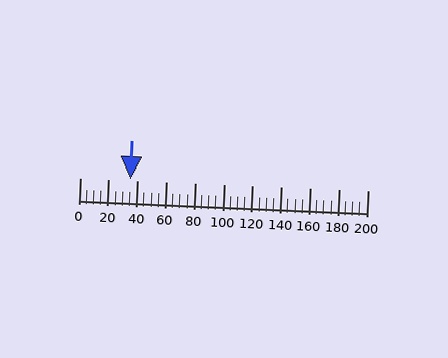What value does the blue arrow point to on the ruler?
The blue arrow points to approximately 35.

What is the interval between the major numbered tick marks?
The major tick marks are spaced 20 units apart.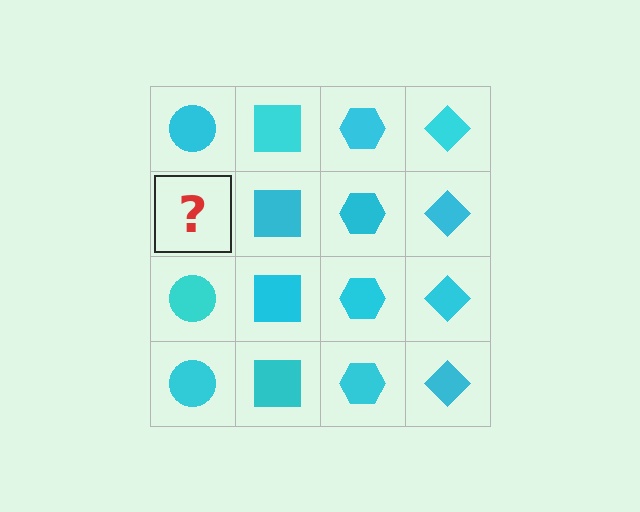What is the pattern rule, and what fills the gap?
The rule is that each column has a consistent shape. The gap should be filled with a cyan circle.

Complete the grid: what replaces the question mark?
The question mark should be replaced with a cyan circle.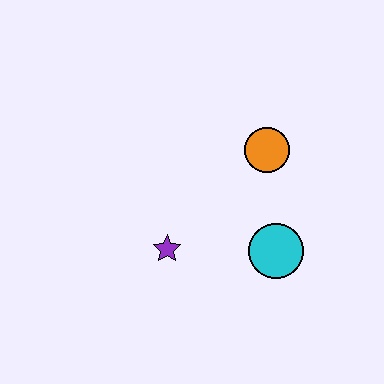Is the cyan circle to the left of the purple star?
No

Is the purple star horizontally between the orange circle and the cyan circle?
No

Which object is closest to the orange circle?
The cyan circle is closest to the orange circle.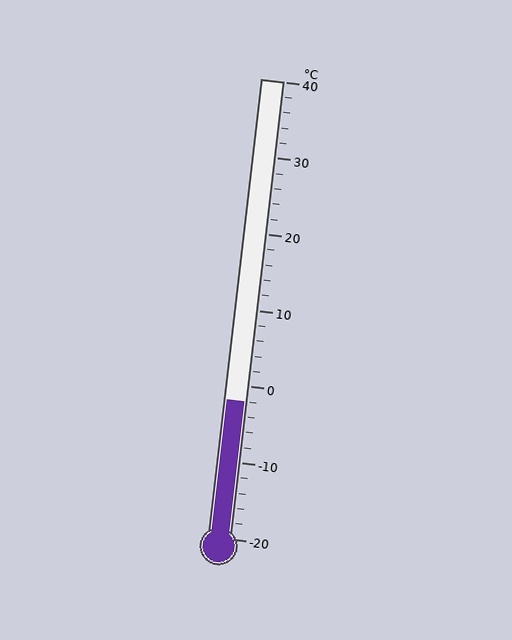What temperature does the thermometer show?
The thermometer shows approximately -2°C.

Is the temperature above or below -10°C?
The temperature is above -10°C.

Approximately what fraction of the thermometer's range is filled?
The thermometer is filled to approximately 30% of its range.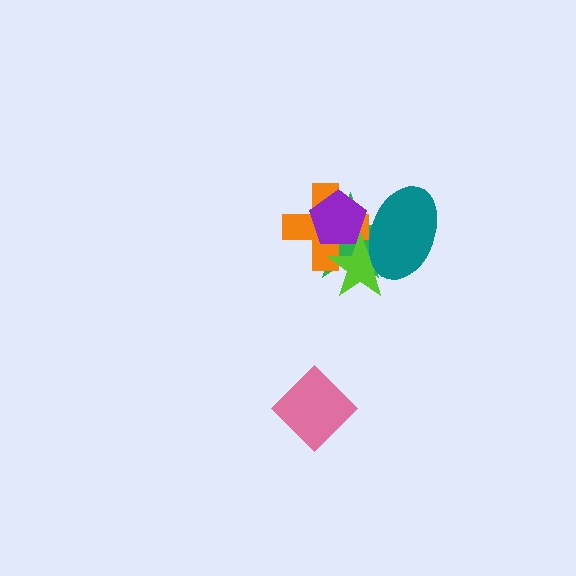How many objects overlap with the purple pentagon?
4 objects overlap with the purple pentagon.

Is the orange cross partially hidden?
Yes, it is partially covered by another shape.